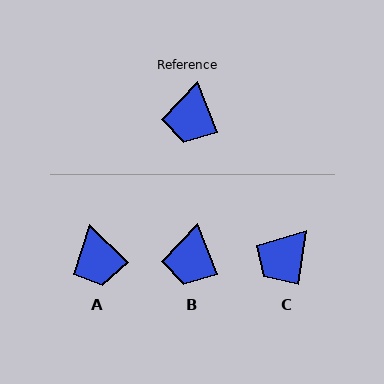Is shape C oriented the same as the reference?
No, it is off by about 30 degrees.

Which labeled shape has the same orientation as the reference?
B.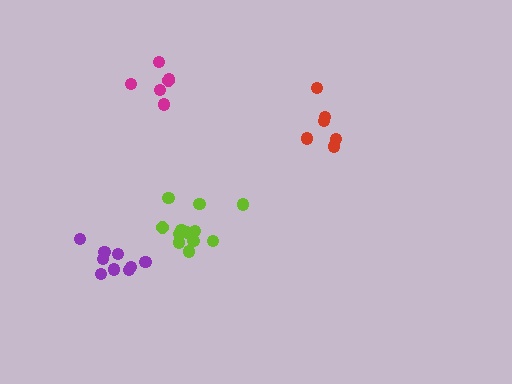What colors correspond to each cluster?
The clusters are colored: purple, lime, red, magenta.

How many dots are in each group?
Group 1: 9 dots, Group 2: 12 dots, Group 3: 6 dots, Group 4: 6 dots (33 total).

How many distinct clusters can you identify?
There are 4 distinct clusters.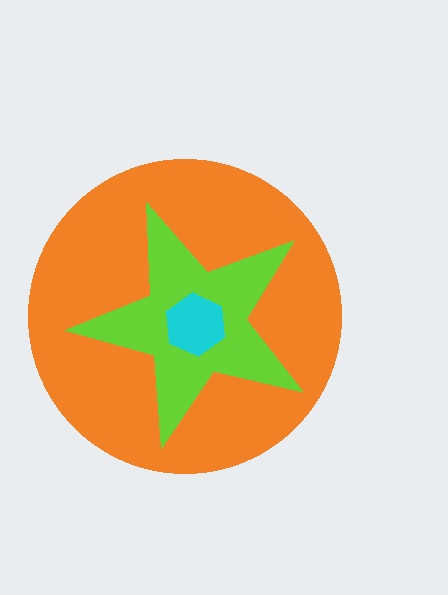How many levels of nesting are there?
3.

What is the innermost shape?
The cyan hexagon.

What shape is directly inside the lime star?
The cyan hexagon.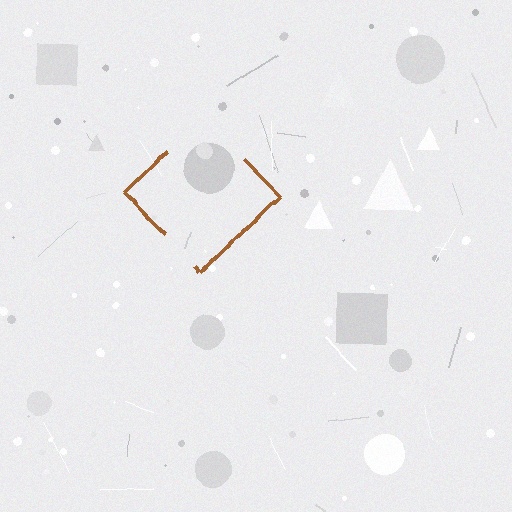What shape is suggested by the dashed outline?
The dashed outline suggests a diamond.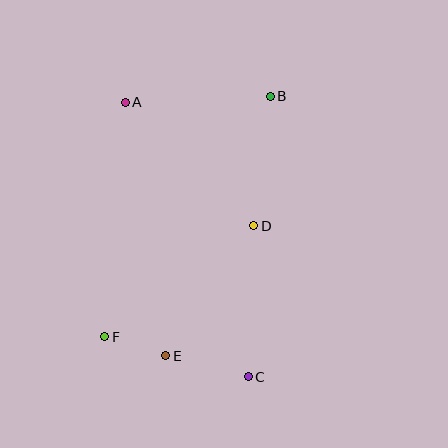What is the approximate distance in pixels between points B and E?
The distance between B and E is approximately 280 pixels.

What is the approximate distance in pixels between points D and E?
The distance between D and E is approximately 157 pixels.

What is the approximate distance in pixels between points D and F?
The distance between D and F is approximately 186 pixels.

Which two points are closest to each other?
Points E and F are closest to each other.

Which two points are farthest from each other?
Points A and C are farthest from each other.